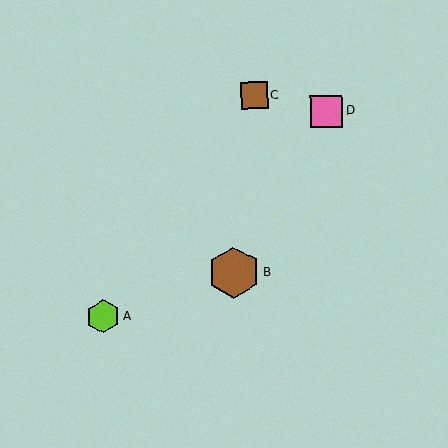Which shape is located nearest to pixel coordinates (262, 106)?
The brown square (labeled C) at (254, 95) is nearest to that location.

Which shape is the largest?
The brown hexagon (labeled B) is the largest.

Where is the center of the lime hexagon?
The center of the lime hexagon is at (103, 316).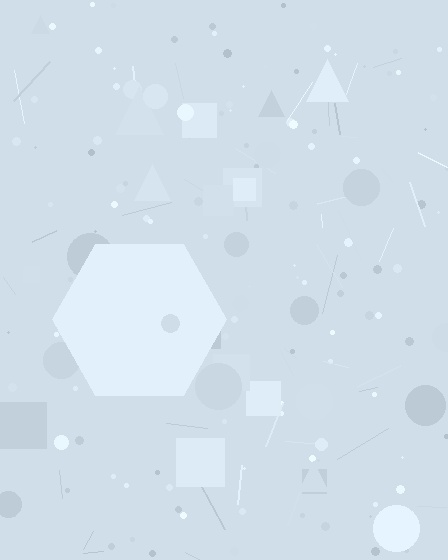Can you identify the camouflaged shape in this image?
The camouflaged shape is a hexagon.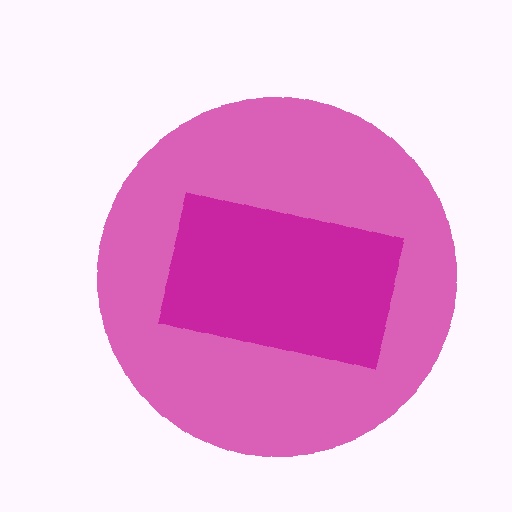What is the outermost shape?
The pink circle.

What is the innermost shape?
The magenta rectangle.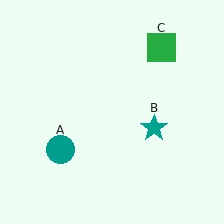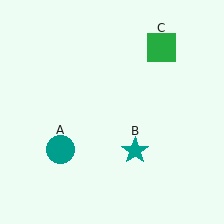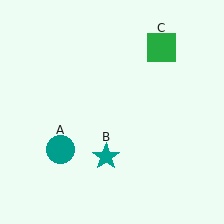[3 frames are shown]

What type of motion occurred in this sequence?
The teal star (object B) rotated clockwise around the center of the scene.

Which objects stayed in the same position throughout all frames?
Teal circle (object A) and green square (object C) remained stationary.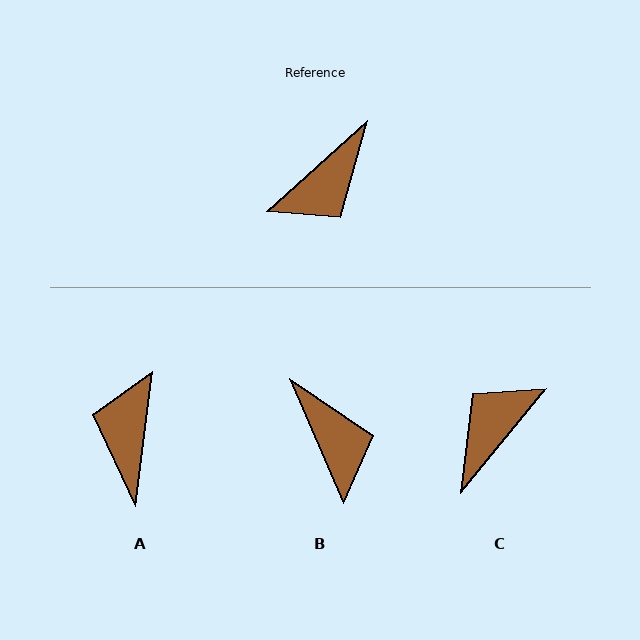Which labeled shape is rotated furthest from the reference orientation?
C, about 172 degrees away.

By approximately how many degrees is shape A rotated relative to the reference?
Approximately 140 degrees clockwise.